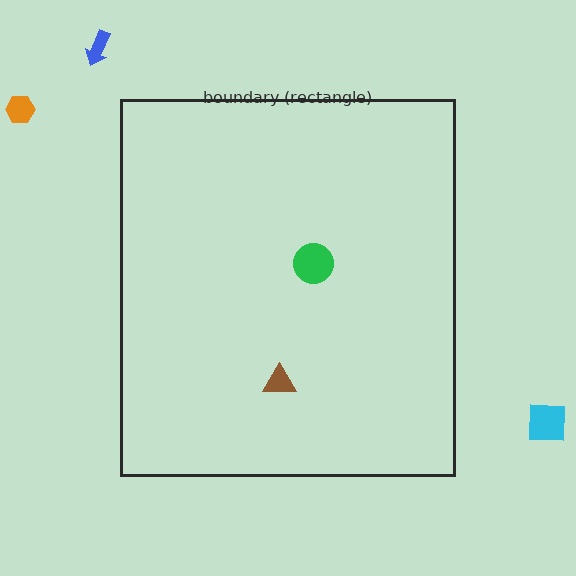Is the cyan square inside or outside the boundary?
Outside.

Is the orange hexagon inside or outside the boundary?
Outside.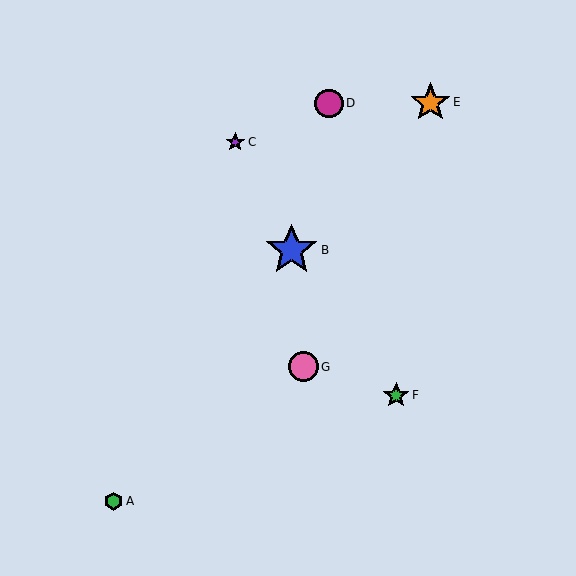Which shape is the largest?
The blue star (labeled B) is the largest.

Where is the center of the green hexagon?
The center of the green hexagon is at (113, 501).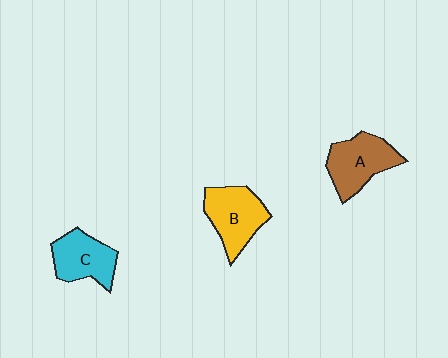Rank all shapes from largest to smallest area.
From largest to smallest: A (brown), B (yellow), C (cyan).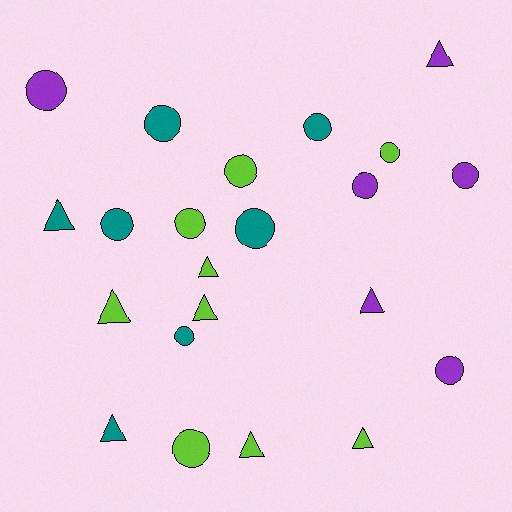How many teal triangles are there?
There are 2 teal triangles.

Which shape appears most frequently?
Circle, with 13 objects.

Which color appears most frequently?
Lime, with 9 objects.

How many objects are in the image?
There are 22 objects.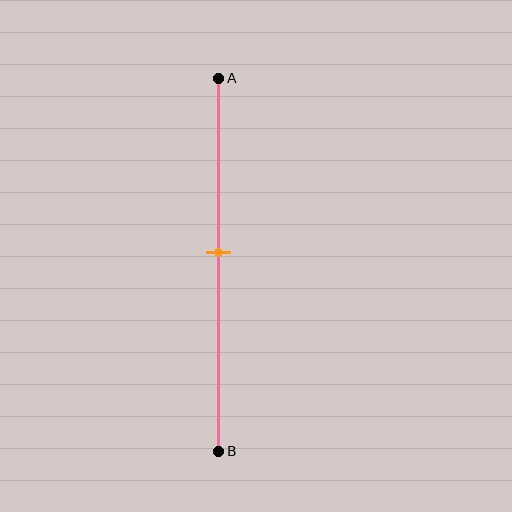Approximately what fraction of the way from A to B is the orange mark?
The orange mark is approximately 45% of the way from A to B.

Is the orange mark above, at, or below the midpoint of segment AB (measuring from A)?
The orange mark is above the midpoint of segment AB.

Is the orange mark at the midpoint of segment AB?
No, the mark is at about 45% from A, not at the 50% midpoint.